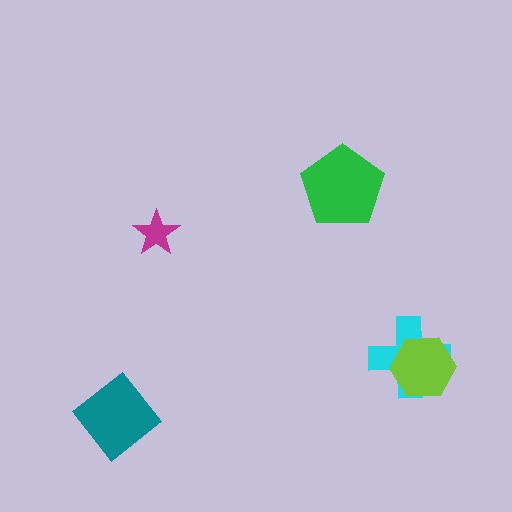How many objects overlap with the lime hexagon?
1 object overlaps with the lime hexagon.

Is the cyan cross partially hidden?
Yes, it is partially covered by another shape.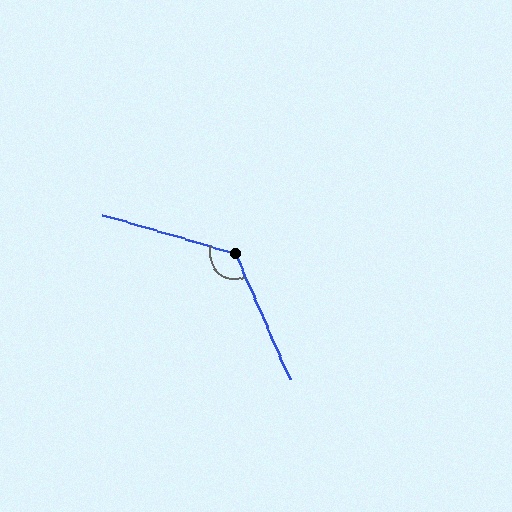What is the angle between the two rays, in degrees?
Approximately 130 degrees.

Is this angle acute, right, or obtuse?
It is obtuse.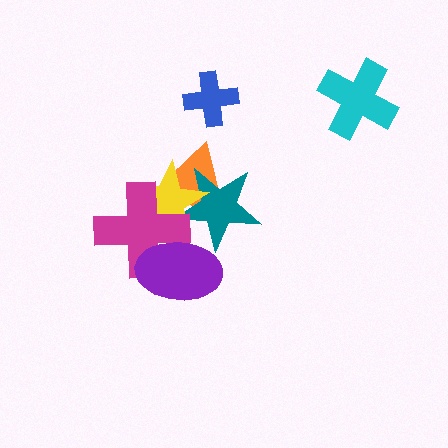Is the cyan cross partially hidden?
No, no other shape covers it.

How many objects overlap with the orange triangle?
3 objects overlap with the orange triangle.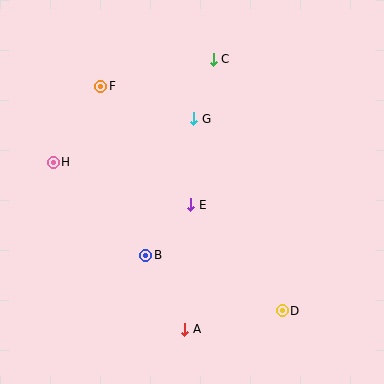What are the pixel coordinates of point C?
Point C is at (213, 59).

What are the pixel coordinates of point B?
Point B is at (146, 255).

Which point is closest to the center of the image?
Point E at (191, 205) is closest to the center.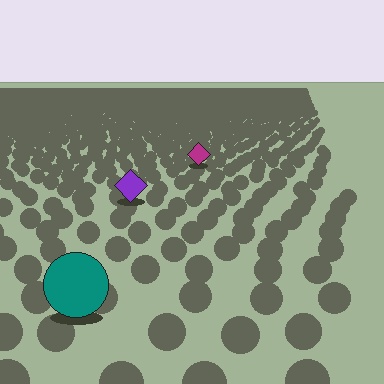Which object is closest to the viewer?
The teal circle is closest. The texture marks near it are larger and more spread out.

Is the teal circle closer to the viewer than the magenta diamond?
Yes. The teal circle is closer — you can tell from the texture gradient: the ground texture is coarser near it.